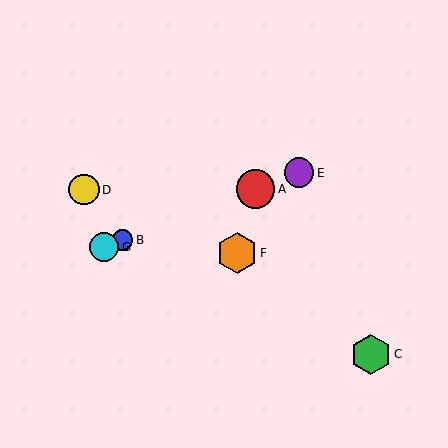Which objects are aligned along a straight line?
Objects A, B, E, G are aligned along a straight line.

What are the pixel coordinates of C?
Object C is at (371, 354).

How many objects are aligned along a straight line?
4 objects (A, B, E, G) are aligned along a straight line.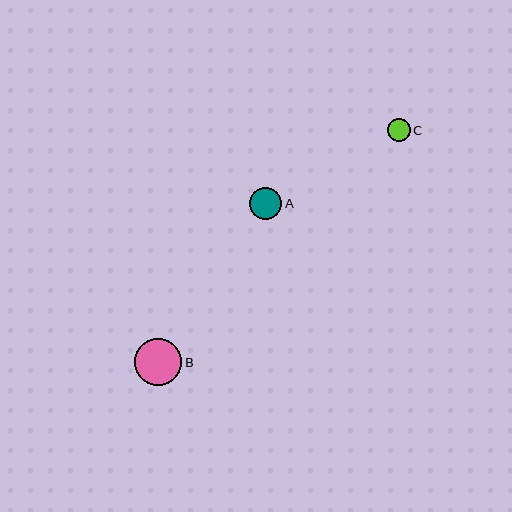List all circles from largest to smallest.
From largest to smallest: B, A, C.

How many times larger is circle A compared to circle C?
Circle A is approximately 1.4 times the size of circle C.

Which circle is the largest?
Circle B is the largest with a size of approximately 48 pixels.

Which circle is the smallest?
Circle C is the smallest with a size of approximately 23 pixels.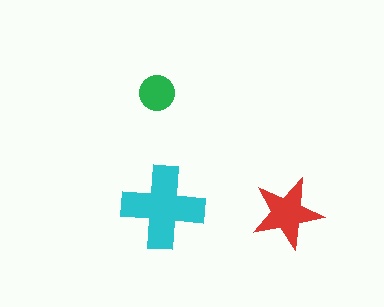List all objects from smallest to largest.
The green circle, the red star, the cyan cross.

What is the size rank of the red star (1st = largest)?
2nd.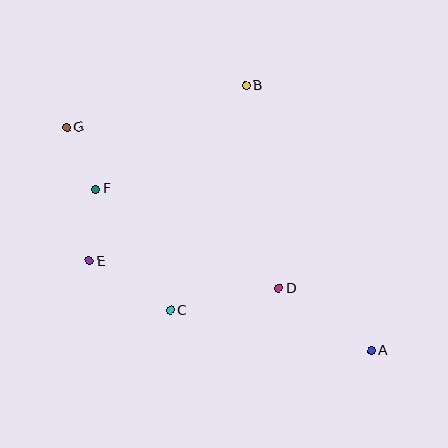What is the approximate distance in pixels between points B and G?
The distance between B and G is approximately 184 pixels.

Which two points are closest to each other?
Points F and G are closest to each other.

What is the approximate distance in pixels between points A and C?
The distance between A and C is approximately 205 pixels.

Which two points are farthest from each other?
Points A and G are farthest from each other.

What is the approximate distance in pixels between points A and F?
The distance between A and F is approximately 319 pixels.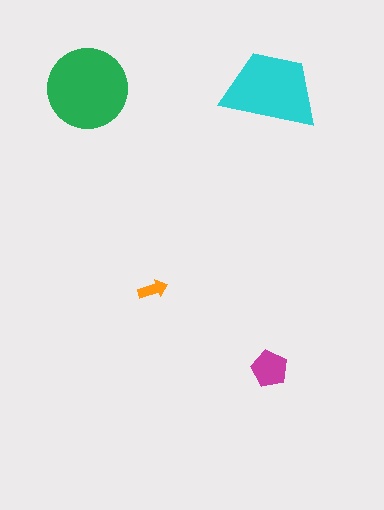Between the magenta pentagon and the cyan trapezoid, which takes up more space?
The cyan trapezoid.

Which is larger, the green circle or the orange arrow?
The green circle.